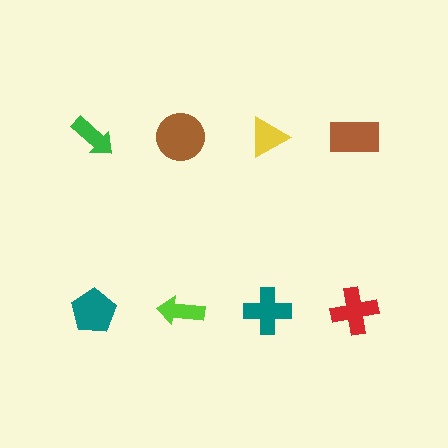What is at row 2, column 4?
A red cross.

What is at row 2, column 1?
A teal pentagon.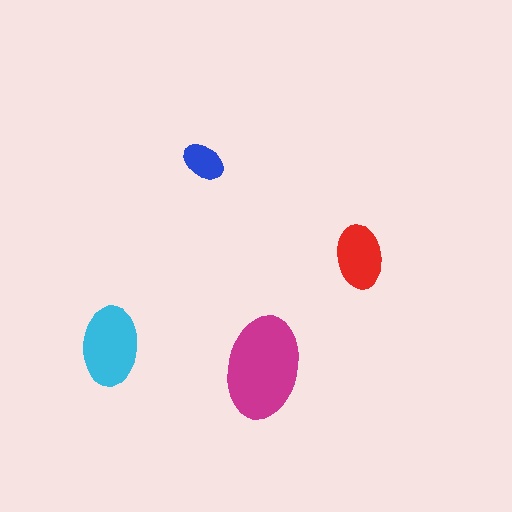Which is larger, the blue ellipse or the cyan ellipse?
The cyan one.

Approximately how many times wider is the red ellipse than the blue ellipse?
About 1.5 times wider.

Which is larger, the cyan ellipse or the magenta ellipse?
The magenta one.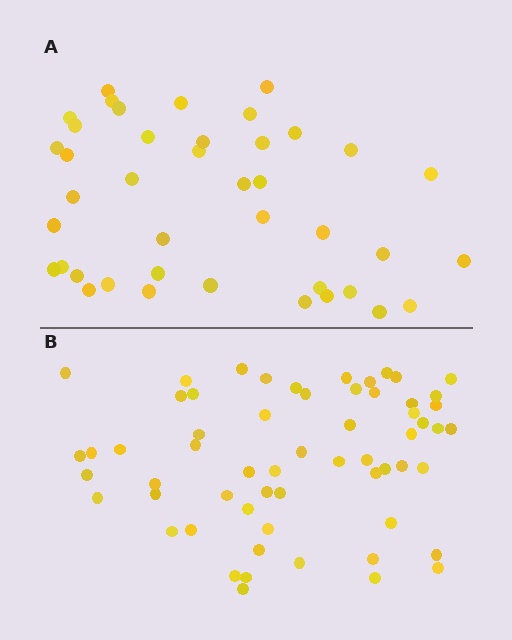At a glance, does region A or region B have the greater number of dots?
Region B (the bottom region) has more dots.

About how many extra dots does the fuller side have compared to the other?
Region B has approximately 20 more dots than region A.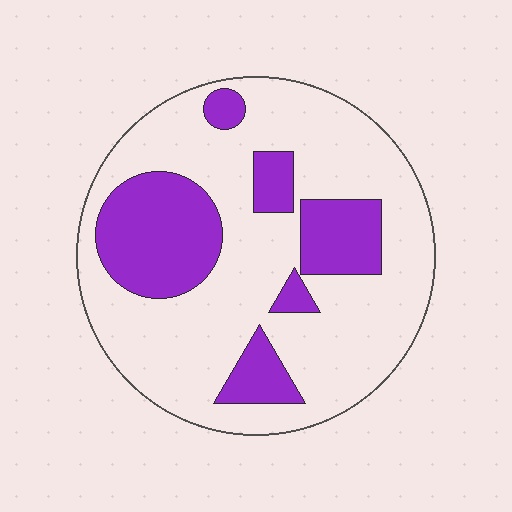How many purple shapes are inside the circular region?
6.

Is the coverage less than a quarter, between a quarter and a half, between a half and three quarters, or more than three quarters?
Between a quarter and a half.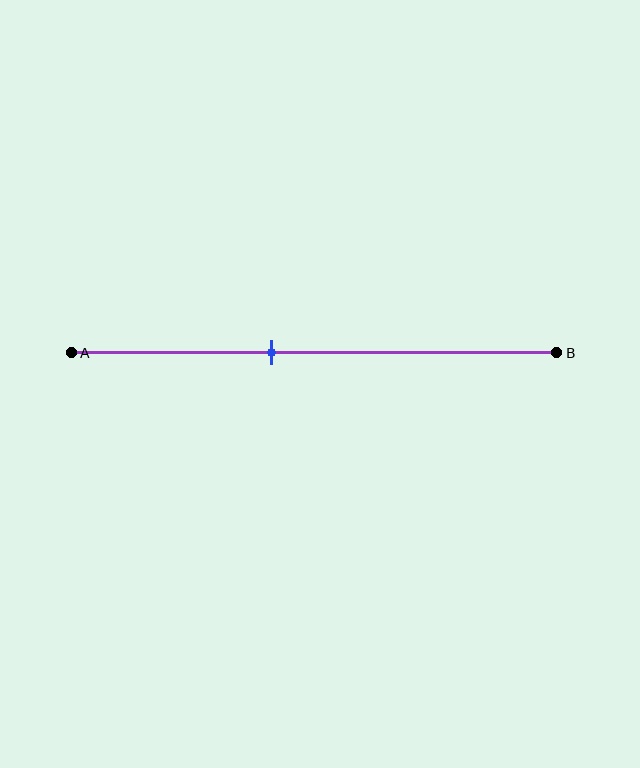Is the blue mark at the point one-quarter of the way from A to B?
No, the mark is at about 40% from A, not at the 25% one-quarter point.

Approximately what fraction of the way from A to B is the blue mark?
The blue mark is approximately 40% of the way from A to B.